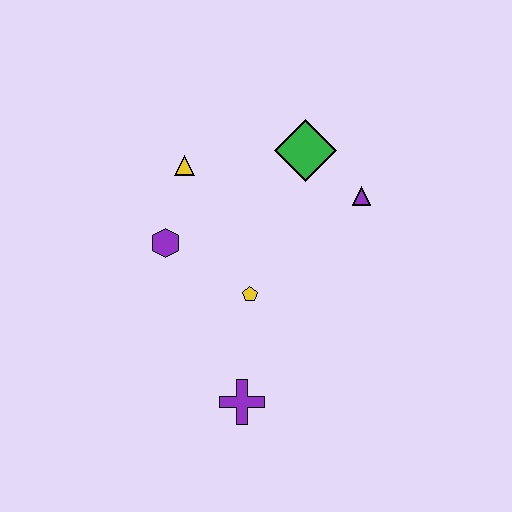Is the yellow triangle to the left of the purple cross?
Yes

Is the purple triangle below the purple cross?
No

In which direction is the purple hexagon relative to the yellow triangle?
The purple hexagon is below the yellow triangle.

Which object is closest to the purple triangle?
The green diamond is closest to the purple triangle.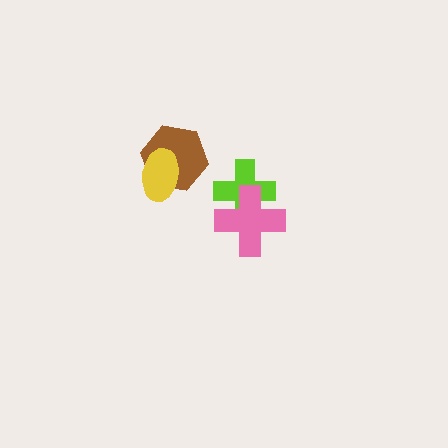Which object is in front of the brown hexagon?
The yellow ellipse is in front of the brown hexagon.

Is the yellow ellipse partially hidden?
No, no other shape covers it.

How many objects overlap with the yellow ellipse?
1 object overlaps with the yellow ellipse.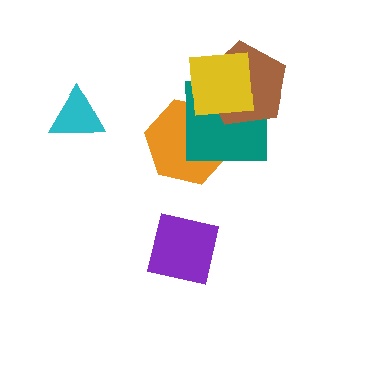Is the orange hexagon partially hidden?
Yes, it is partially covered by another shape.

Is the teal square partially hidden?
Yes, it is partially covered by another shape.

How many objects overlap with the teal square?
3 objects overlap with the teal square.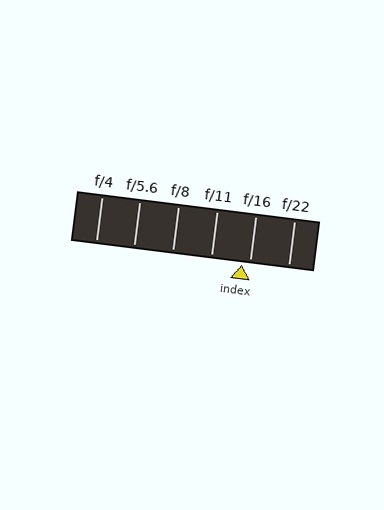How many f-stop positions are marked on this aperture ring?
There are 6 f-stop positions marked.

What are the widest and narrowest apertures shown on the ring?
The widest aperture shown is f/4 and the narrowest is f/22.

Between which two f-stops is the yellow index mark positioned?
The index mark is between f/11 and f/16.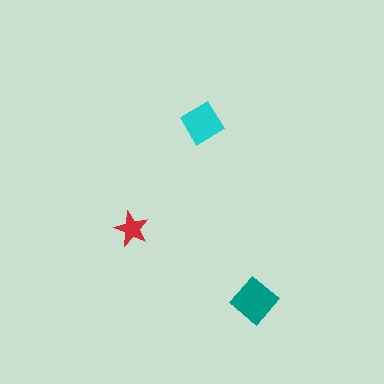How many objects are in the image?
There are 3 objects in the image.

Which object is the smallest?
The red star.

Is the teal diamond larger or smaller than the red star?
Larger.